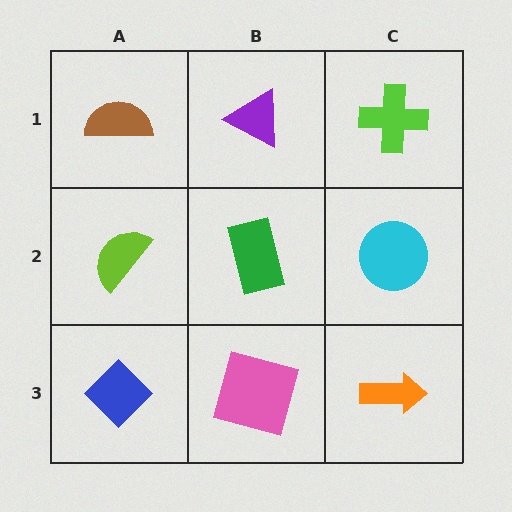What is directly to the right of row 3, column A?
A pink square.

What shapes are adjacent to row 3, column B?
A green rectangle (row 2, column B), a blue diamond (row 3, column A), an orange arrow (row 3, column C).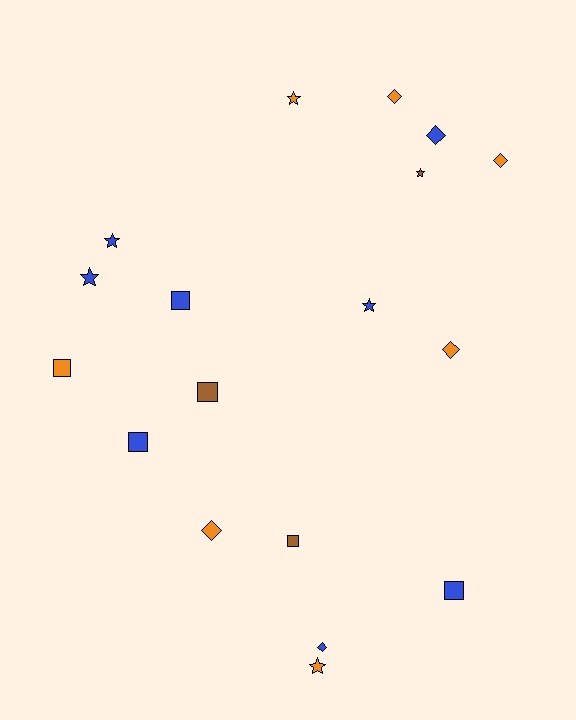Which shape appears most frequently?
Star, with 6 objects.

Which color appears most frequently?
Blue, with 8 objects.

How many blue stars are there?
There are 3 blue stars.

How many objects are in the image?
There are 18 objects.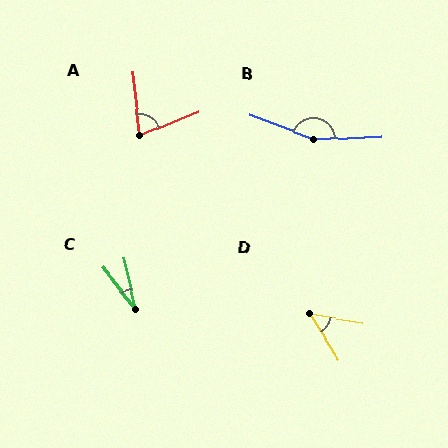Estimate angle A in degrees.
Approximately 74 degrees.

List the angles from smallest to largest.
C (26°), D (49°), A (74°), B (157°).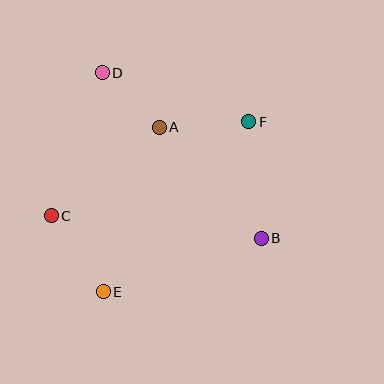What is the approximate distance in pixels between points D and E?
The distance between D and E is approximately 219 pixels.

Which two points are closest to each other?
Points A and D are closest to each other.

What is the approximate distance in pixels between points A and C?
The distance between A and C is approximately 139 pixels.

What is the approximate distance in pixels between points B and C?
The distance between B and C is approximately 211 pixels.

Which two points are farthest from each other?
Points B and D are farthest from each other.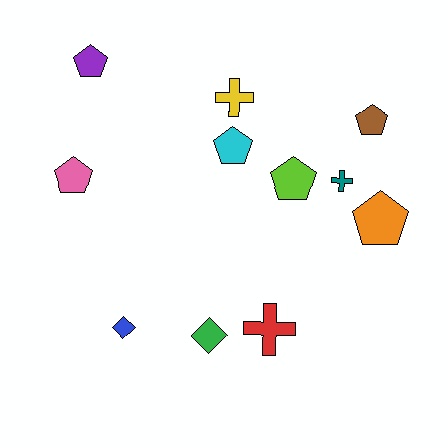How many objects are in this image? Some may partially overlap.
There are 11 objects.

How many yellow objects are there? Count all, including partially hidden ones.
There is 1 yellow object.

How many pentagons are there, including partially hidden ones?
There are 6 pentagons.